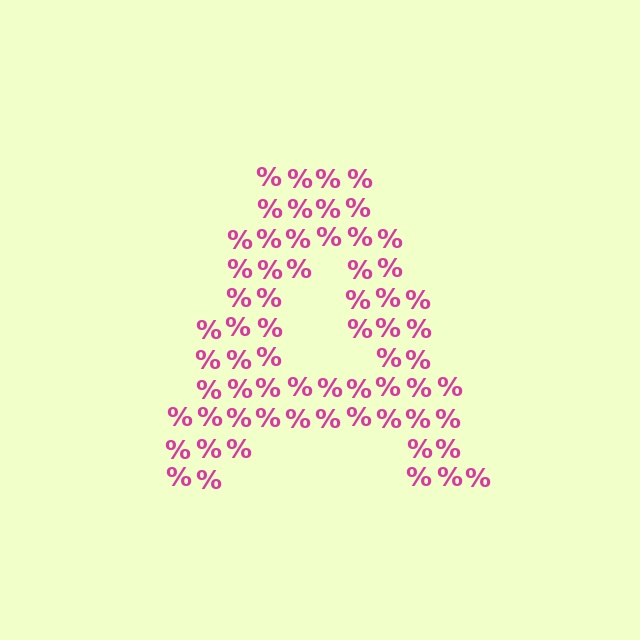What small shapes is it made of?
It is made of small percent signs.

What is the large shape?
The large shape is the letter A.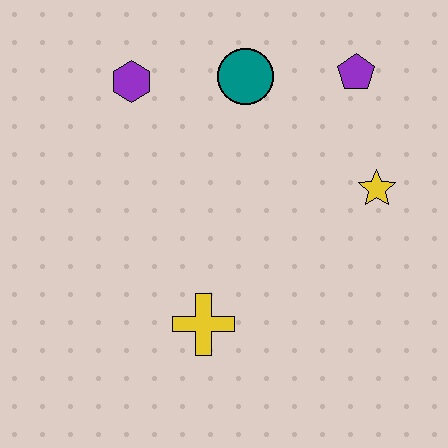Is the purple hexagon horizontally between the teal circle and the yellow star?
No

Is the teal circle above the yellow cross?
Yes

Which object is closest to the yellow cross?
The yellow star is closest to the yellow cross.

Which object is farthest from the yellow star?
The purple hexagon is farthest from the yellow star.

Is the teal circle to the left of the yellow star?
Yes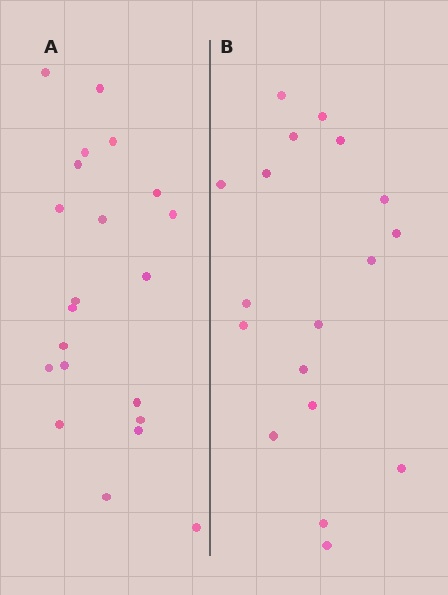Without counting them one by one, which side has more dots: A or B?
Region A (the left region) has more dots.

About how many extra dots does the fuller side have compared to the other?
Region A has just a few more — roughly 2 or 3 more dots than region B.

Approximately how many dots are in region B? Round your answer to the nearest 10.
About 20 dots. (The exact count is 18, which rounds to 20.)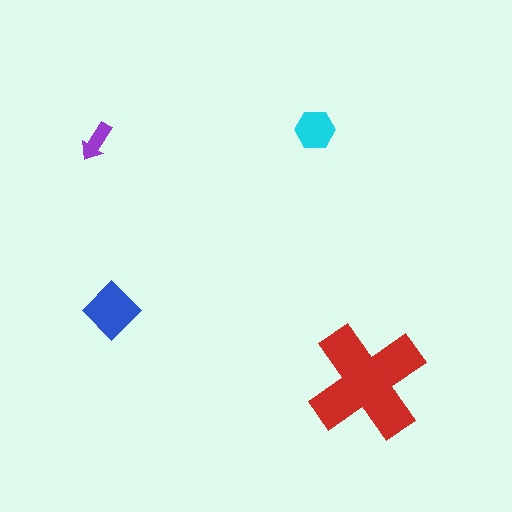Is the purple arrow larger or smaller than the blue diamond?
Smaller.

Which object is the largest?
The red cross.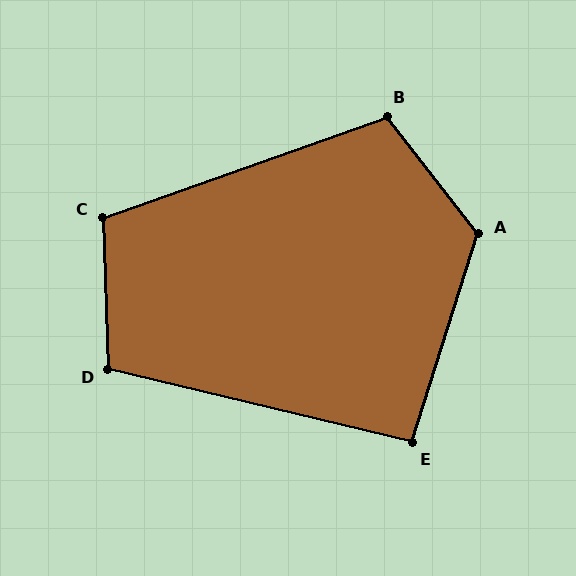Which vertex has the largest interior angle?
A, at approximately 124 degrees.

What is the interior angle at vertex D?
Approximately 105 degrees (obtuse).